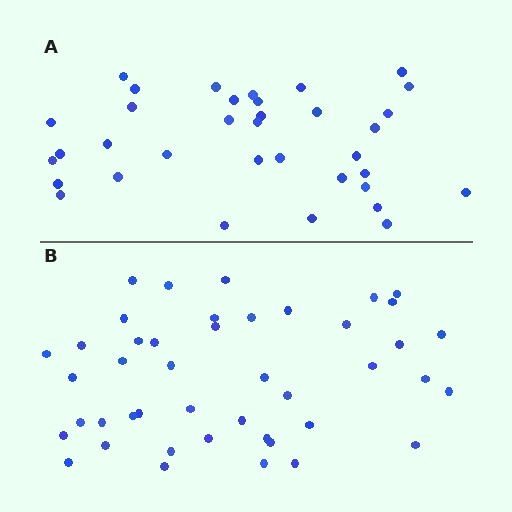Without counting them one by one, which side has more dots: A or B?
Region B (the bottom region) has more dots.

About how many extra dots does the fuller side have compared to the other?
Region B has roughly 8 or so more dots than region A.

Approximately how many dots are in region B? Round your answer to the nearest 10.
About 40 dots. (The exact count is 44, which rounds to 40.)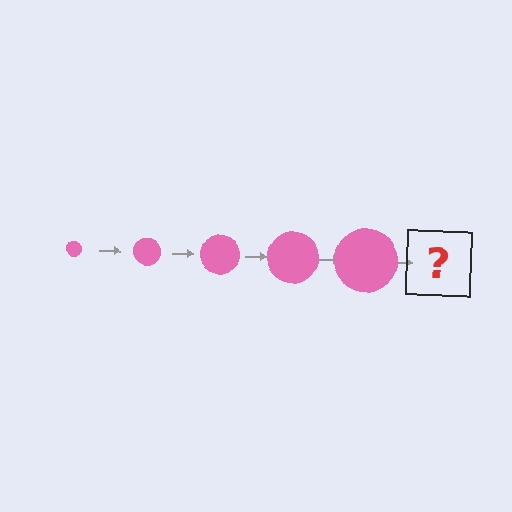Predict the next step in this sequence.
The next step is a pink circle, larger than the previous one.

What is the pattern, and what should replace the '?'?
The pattern is that the circle gets progressively larger each step. The '?' should be a pink circle, larger than the previous one.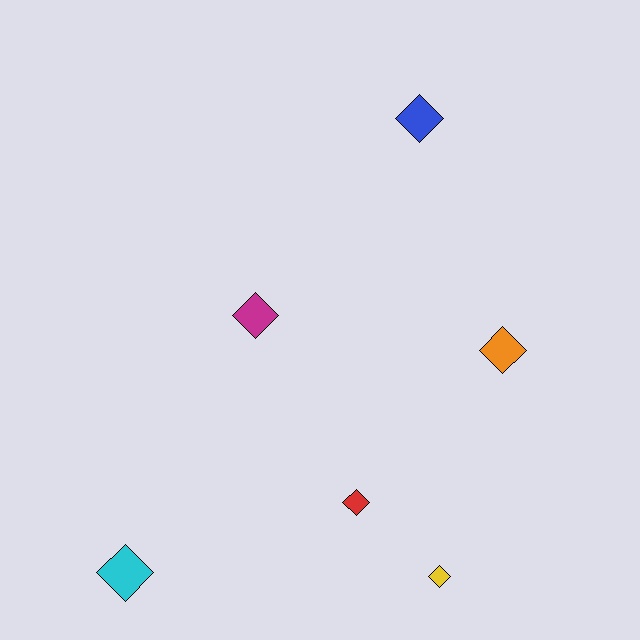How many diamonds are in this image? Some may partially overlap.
There are 6 diamonds.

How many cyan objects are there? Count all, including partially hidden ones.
There is 1 cyan object.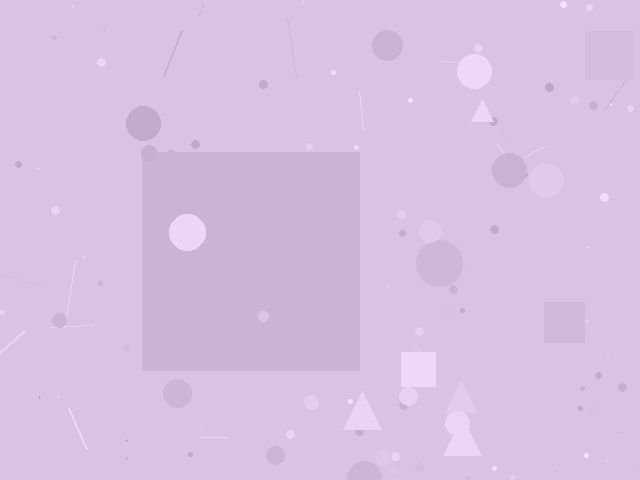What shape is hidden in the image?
A square is hidden in the image.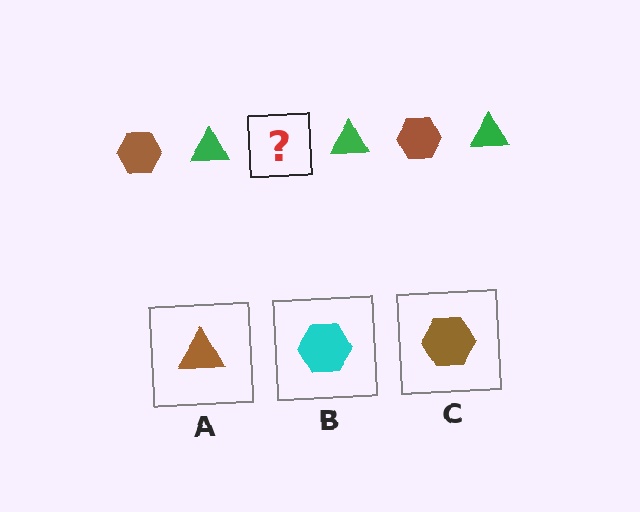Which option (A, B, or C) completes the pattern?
C.